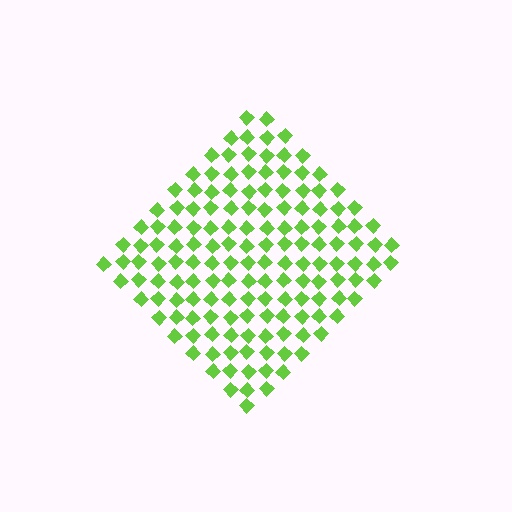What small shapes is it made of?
It is made of small diamonds.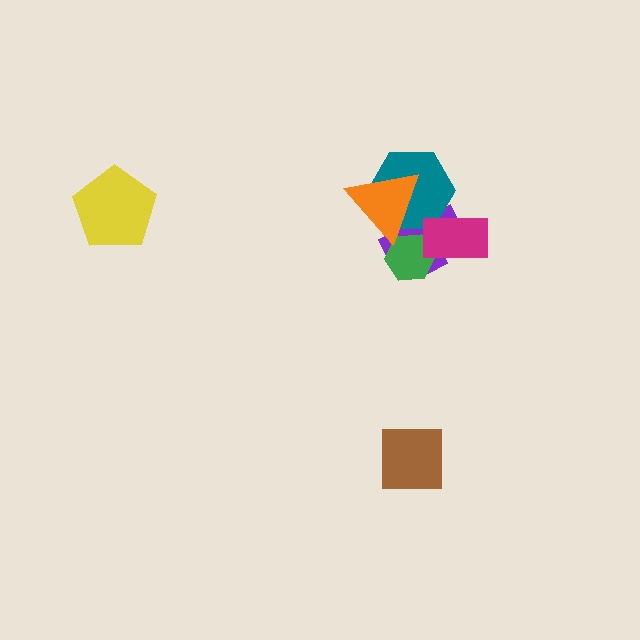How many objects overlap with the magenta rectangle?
3 objects overlap with the magenta rectangle.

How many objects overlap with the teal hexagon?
3 objects overlap with the teal hexagon.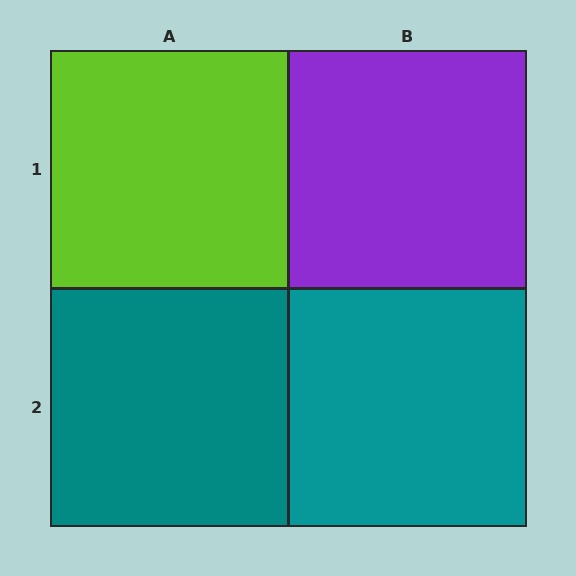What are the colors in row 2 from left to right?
Teal, teal.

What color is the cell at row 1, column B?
Purple.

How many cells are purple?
1 cell is purple.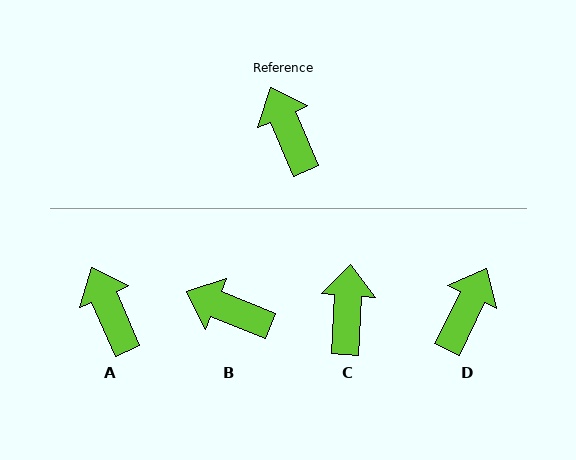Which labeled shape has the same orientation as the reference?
A.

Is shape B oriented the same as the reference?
No, it is off by about 44 degrees.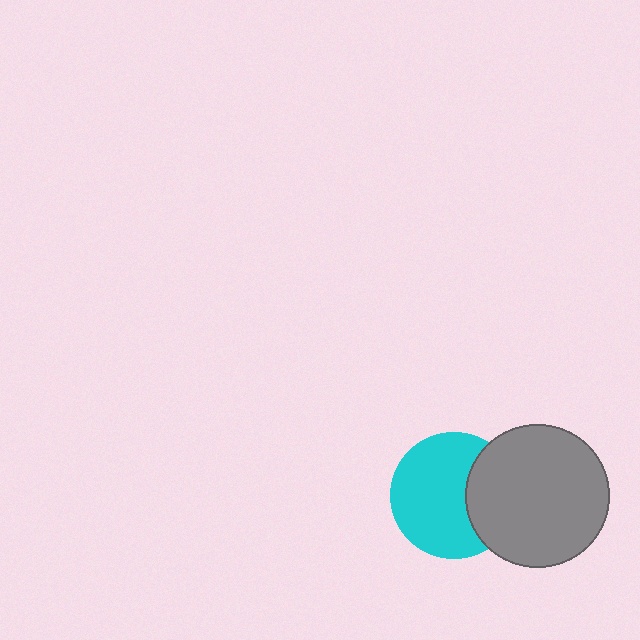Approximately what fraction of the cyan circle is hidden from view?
Roughly 31% of the cyan circle is hidden behind the gray circle.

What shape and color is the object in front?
The object in front is a gray circle.